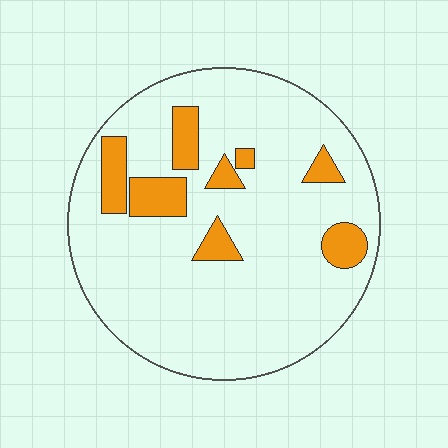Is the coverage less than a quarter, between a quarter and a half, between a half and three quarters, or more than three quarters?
Less than a quarter.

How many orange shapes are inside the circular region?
8.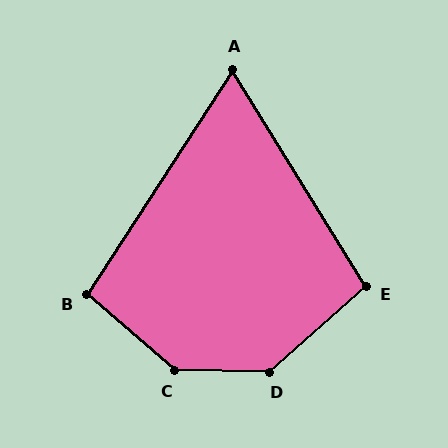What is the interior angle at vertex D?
Approximately 137 degrees (obtuse).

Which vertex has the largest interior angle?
C, at approximately 140 degrees.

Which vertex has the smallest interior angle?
A, at approximately 65 degrees.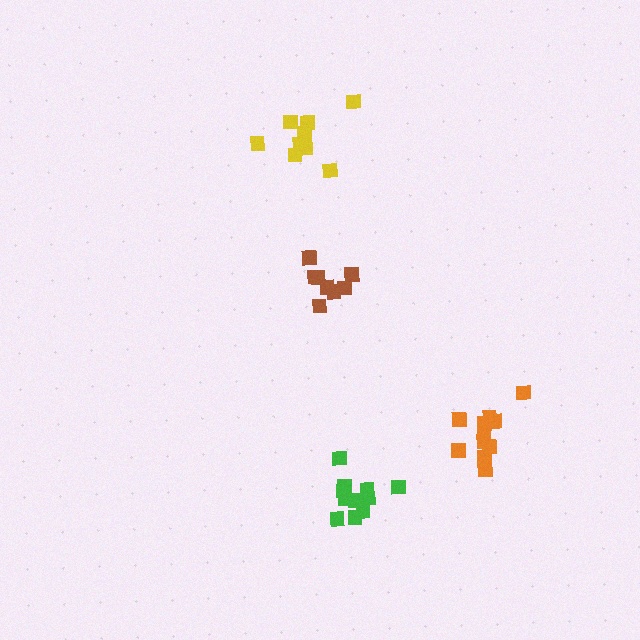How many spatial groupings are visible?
There are 4 spatial groupings.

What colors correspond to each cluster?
The clusters are colored: brown, green, yellow, orange.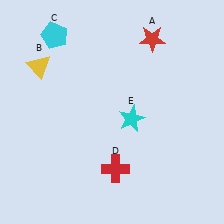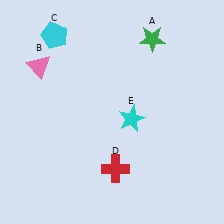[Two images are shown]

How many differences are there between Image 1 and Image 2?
There are 2 differences between the two images.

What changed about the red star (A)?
In Image 1, A is red. In Image 2, it changed to green.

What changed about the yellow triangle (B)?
In Image 1, B is yellow. In Image 2, it changed to pink.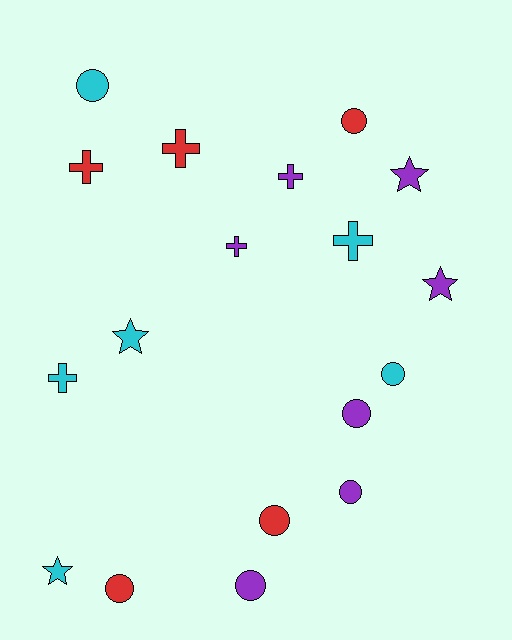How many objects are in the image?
There are 18 objects.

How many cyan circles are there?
There are 2 cyan circles.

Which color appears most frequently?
Purple, with 7 objects.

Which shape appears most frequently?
Circle, with 8 objects.